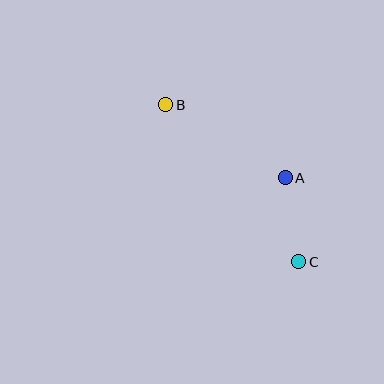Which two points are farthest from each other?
Points B and C are farthest from each other.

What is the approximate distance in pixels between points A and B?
The distance between A and B is approximately 140 pixels.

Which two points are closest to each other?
Points A and C are closest to each other.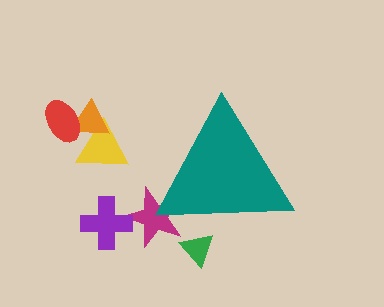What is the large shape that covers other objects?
A teal triangle.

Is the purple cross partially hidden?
No, the purple cross is fully visible.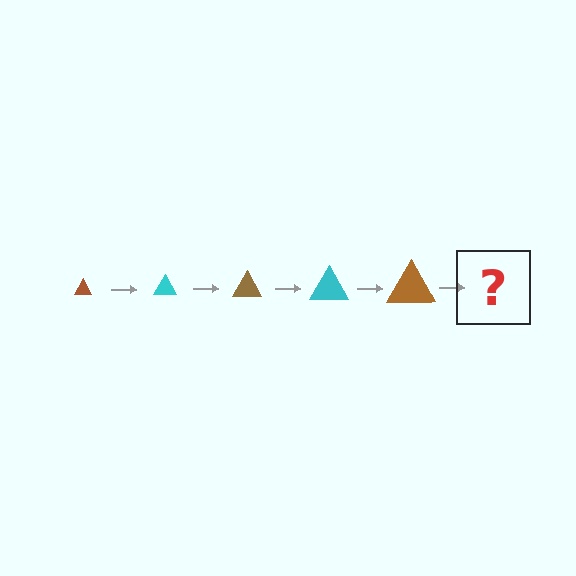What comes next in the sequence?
The next element should be a cyan triangle, larger than the previous one.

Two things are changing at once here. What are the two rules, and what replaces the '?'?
The two rules are that the triangle grows larger each step and the color cycles through brown and cyan. The '?' should be a cyan triangle, larger than the previous one.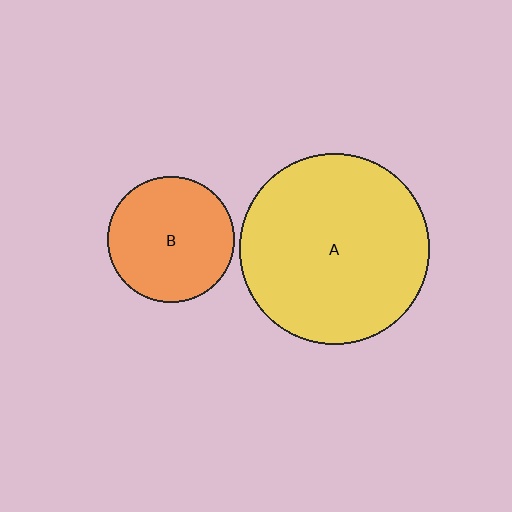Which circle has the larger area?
Circle A (yellow).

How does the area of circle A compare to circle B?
Approximately 2.2 times.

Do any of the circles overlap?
No, none of the circles overlap.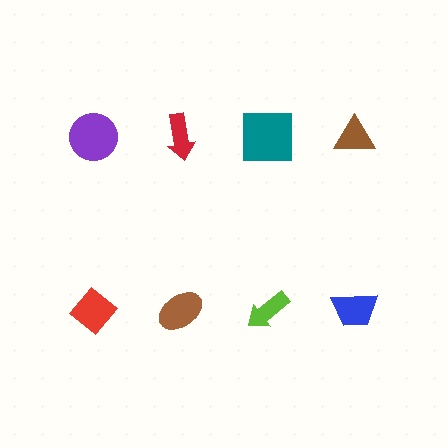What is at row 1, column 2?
A red arrow.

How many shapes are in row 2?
4 shapes.